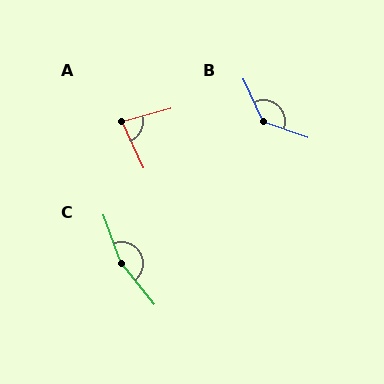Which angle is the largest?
C, at approximately 161 degrees.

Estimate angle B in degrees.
Approximately 133 degrees.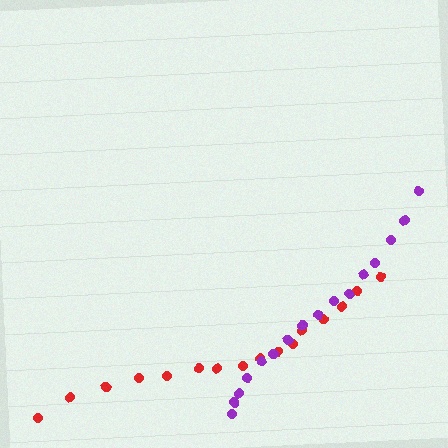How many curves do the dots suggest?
There are 2 distinct paths.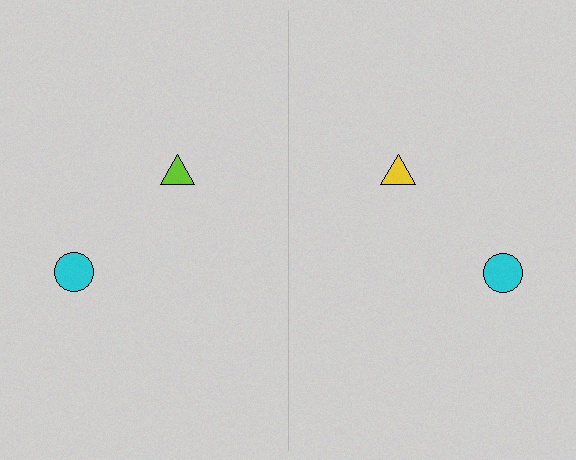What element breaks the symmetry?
The yellow triangle on the right side breaks the symmetry — its mirror counterpart is lime.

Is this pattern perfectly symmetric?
No, the pattern is not perfectly symmetric. The yellow triangle on the right side breaks the symmetry — its mirror counterpart is lime.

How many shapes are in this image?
There are 4 shapes in this image.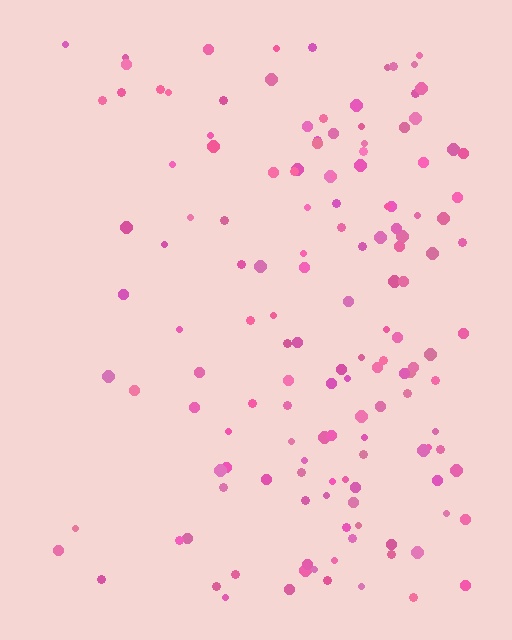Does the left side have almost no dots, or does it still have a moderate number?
Still a moderate number, just noticeably fewer than the right.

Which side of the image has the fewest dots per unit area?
The left.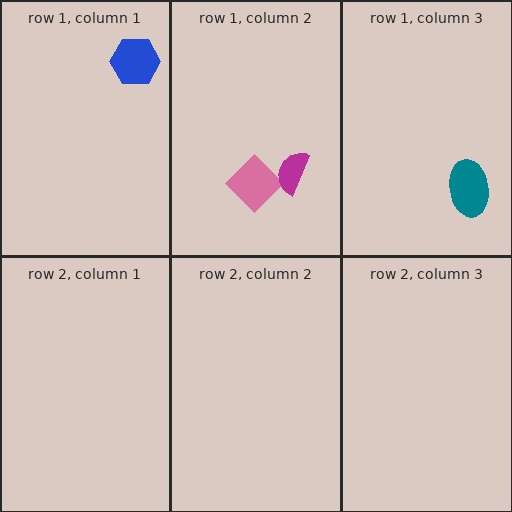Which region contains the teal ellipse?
The row 1, column 3 region.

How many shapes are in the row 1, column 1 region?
1.